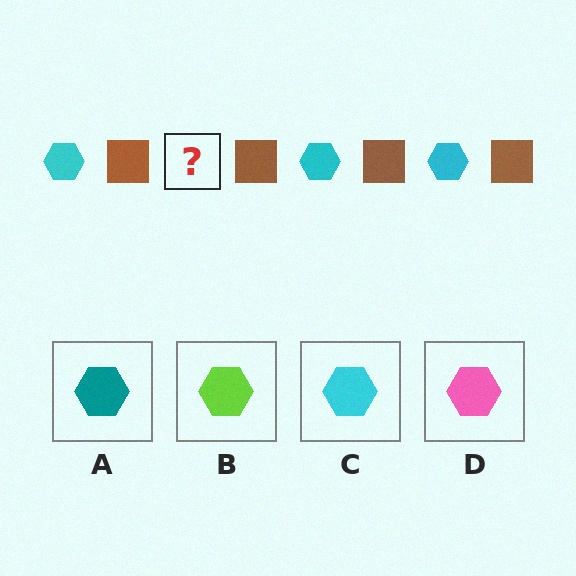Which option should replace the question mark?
Option C.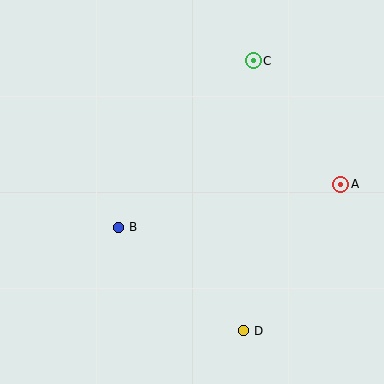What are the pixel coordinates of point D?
Point D is at (244, 331).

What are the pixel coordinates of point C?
Point C is at (253, 61).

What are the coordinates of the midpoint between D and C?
The midpoint between D and C is at (249, 196).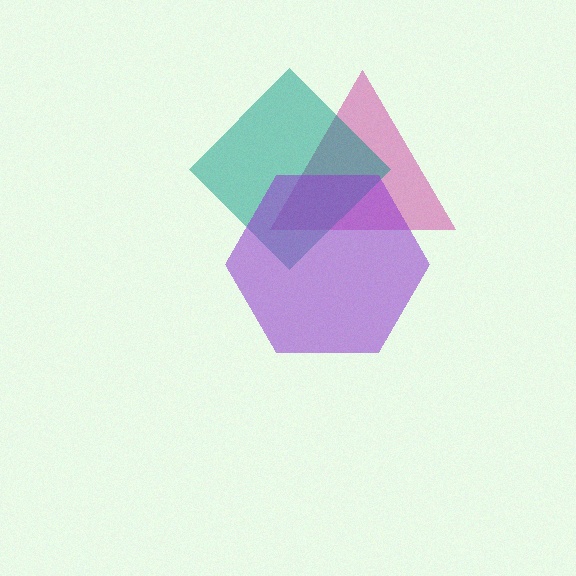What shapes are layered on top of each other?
The layered shapes are: a magenta triangle, a teal diamond, a purple hexagon.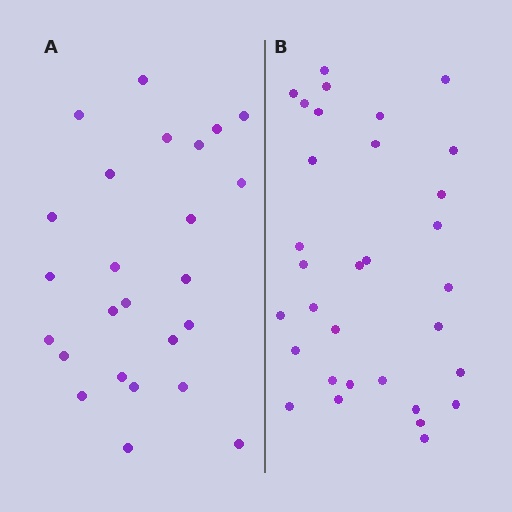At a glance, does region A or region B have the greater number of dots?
Region B (the right region) has more dots.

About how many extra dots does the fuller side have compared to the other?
Region B has roughly 8 or so more dots than region A.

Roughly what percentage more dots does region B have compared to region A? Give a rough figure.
About 30% more.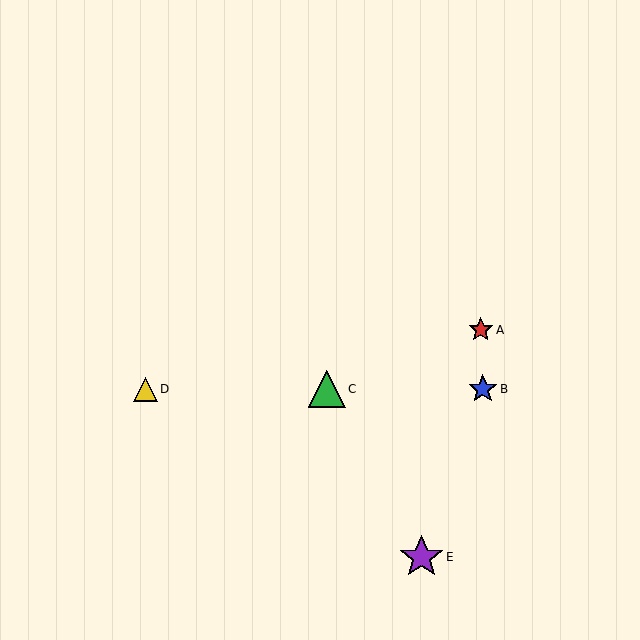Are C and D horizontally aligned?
Yes, both are at y≈389.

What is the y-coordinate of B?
Object B is at y≈389.